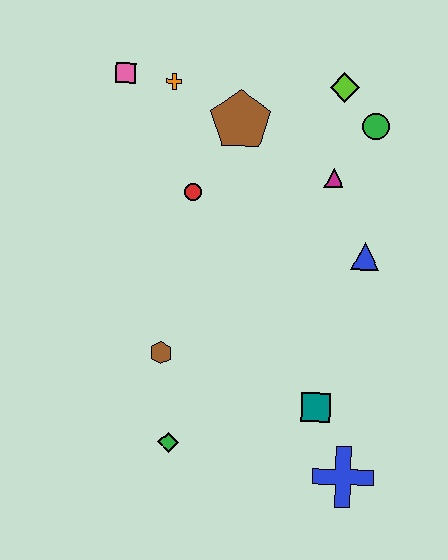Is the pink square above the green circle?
Yes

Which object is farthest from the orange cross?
The blue cross is farthest from the orange cross.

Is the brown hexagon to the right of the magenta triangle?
No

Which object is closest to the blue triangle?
The magenta triangle is closest to the blue triangle.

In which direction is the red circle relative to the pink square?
The red circle is below the pink square.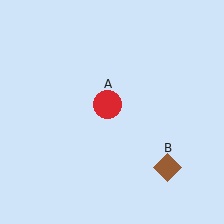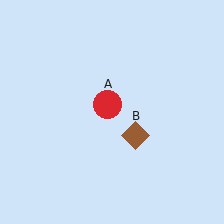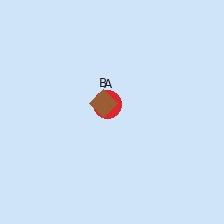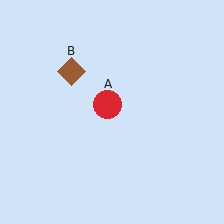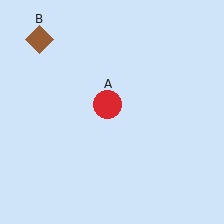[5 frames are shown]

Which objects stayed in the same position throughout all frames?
Red circle (object A) remained stationary.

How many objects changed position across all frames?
1 object changed position: brown diamond (object B).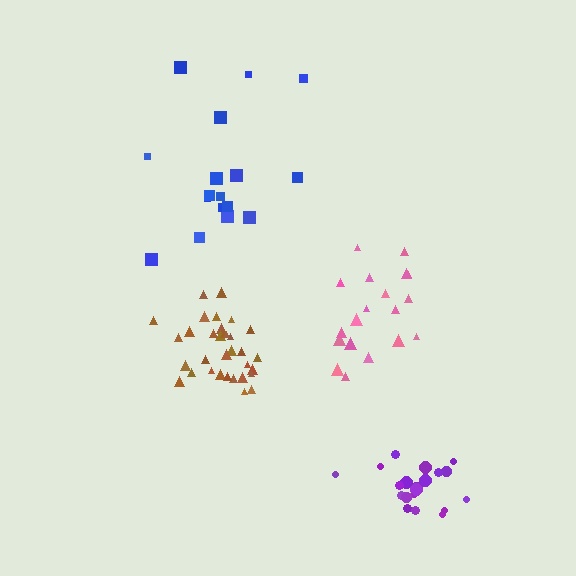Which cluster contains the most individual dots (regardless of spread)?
Brown (33).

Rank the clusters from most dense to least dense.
brown, purple, pink, blue.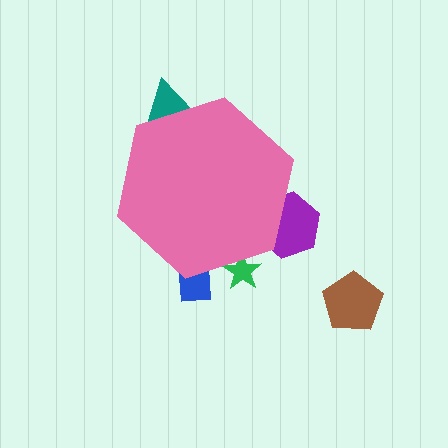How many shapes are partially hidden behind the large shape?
4 shapes are partially hidden.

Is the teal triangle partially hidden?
Yes, the teal triangle is partially hidden behind the pink hexagon.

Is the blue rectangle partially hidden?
Yes, the blue rectangle is partially hidden behind the pink hexagon.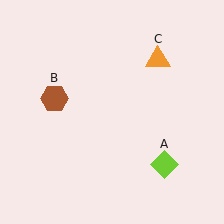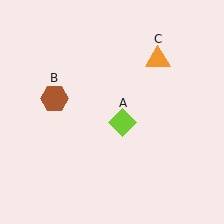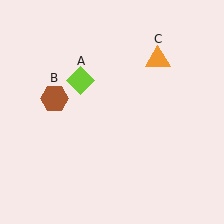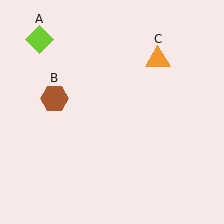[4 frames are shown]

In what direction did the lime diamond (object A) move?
The lime diamond (object A) moved up and to the left.